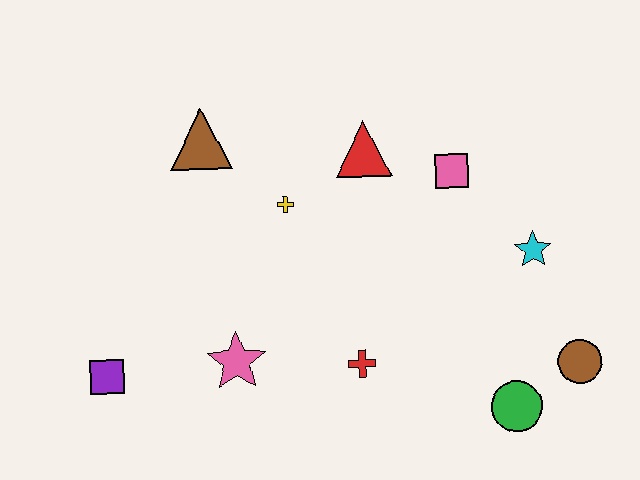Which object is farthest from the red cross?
The brown triangle is farthest from the red cross.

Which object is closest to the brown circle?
The green circle is closest to the brown circle.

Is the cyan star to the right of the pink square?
Yes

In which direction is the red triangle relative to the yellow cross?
The red triangle is to the right of the yellow cross.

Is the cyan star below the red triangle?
Yes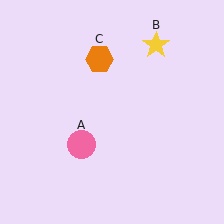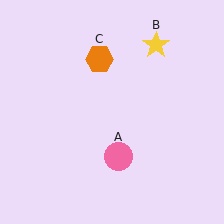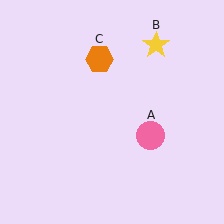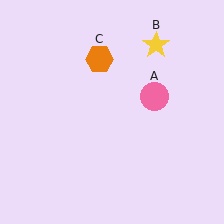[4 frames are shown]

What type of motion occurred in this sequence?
The pink circle (object A) rotated counterclockwise around the center of the scene.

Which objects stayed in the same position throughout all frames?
Yellow star (object B) and orange hexagon (object C) remained stationary.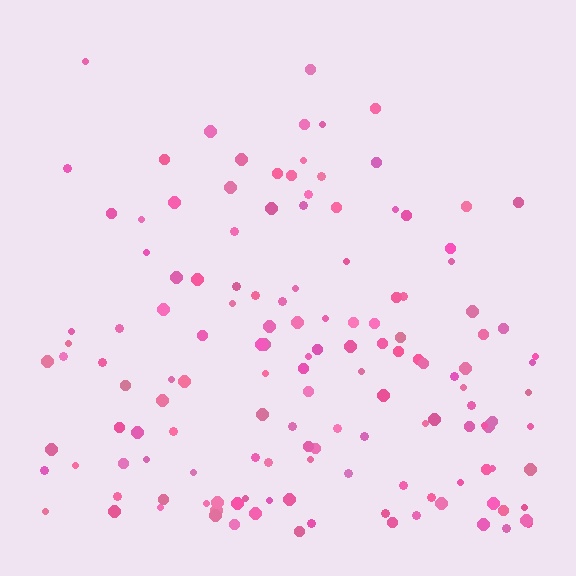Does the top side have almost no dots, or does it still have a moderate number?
Still a moderate number, just noticeably fewer than the bottom.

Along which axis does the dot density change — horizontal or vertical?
Vertical.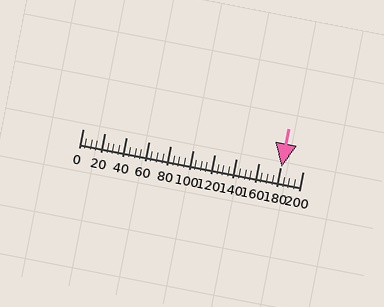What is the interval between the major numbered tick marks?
The major tick marks are spaced 20 units apart.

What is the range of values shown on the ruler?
The ruler shows values from 0 to 200.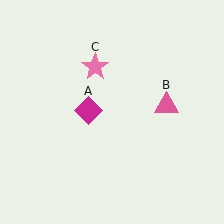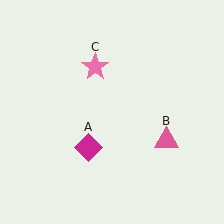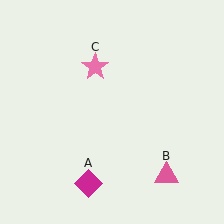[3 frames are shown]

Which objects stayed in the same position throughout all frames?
Pink star (object C) remained stationary.